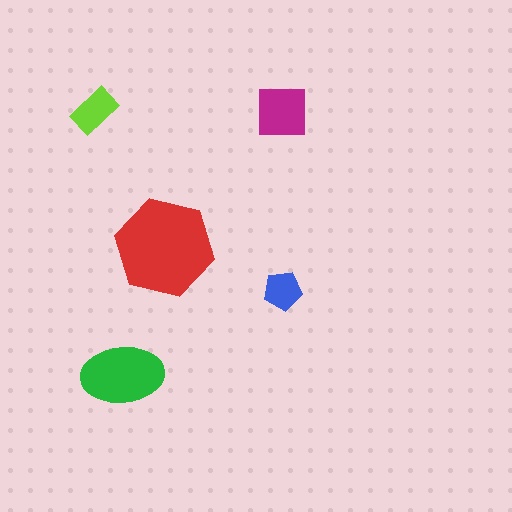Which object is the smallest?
The blue pentagon.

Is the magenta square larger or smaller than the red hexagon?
Smaller.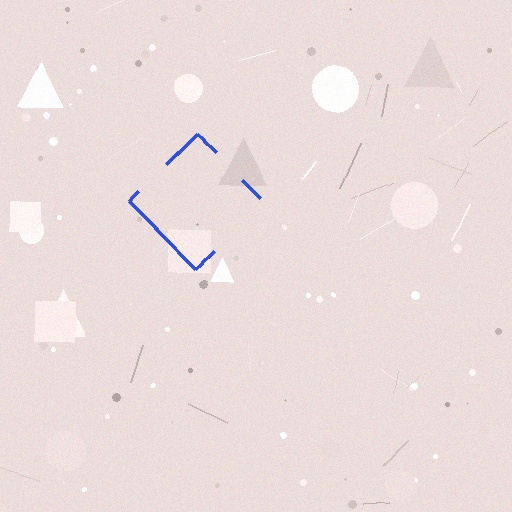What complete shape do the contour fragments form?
The contour fragments form a diamond.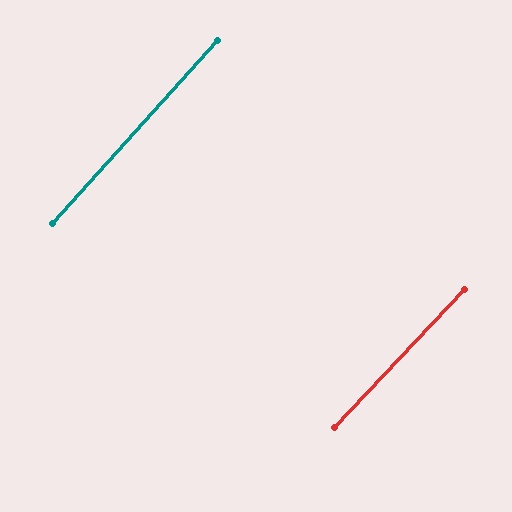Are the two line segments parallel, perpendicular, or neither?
Parallel — their directions differ by only 1.0°.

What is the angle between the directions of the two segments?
Approximately 1 degree.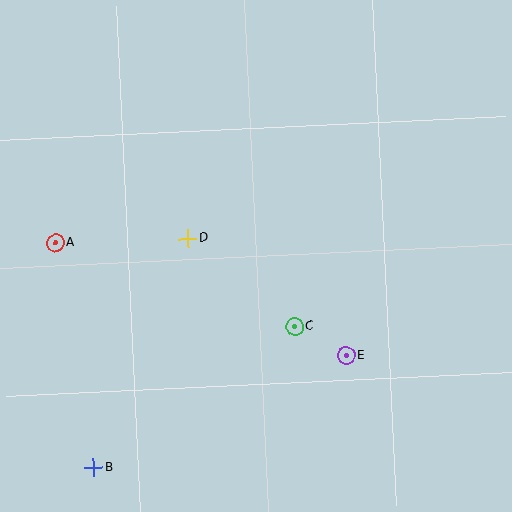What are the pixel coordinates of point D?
Point D is at (188, 238).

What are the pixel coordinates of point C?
Point C is at (294, 326).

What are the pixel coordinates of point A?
Point A is at (55, 243).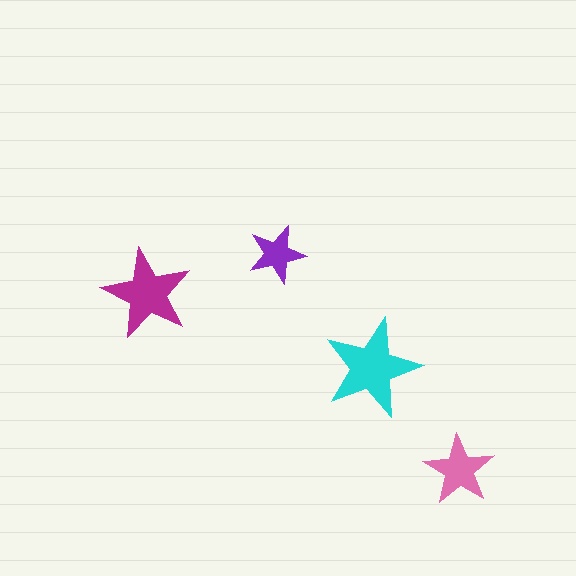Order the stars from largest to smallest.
the cyan one, the magenta one, the pink one, the purple one.